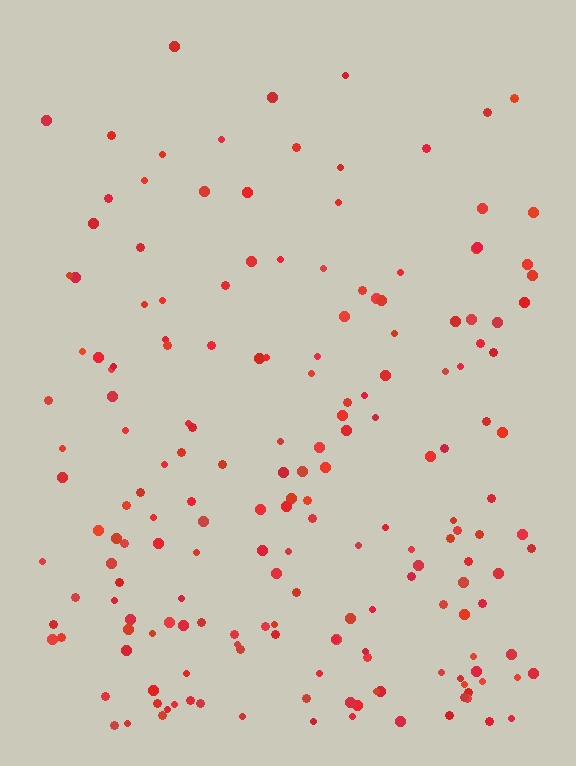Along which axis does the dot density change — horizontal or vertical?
Vertical.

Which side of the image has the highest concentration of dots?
The bottom.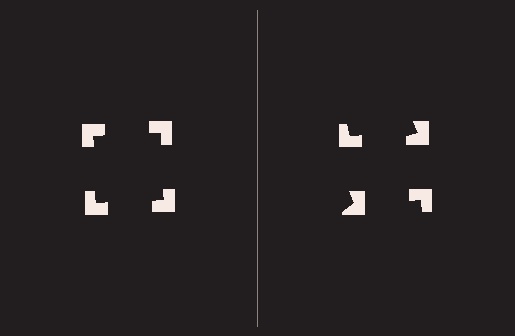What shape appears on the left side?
An illusory square.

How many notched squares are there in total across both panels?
8 — 4 on each side.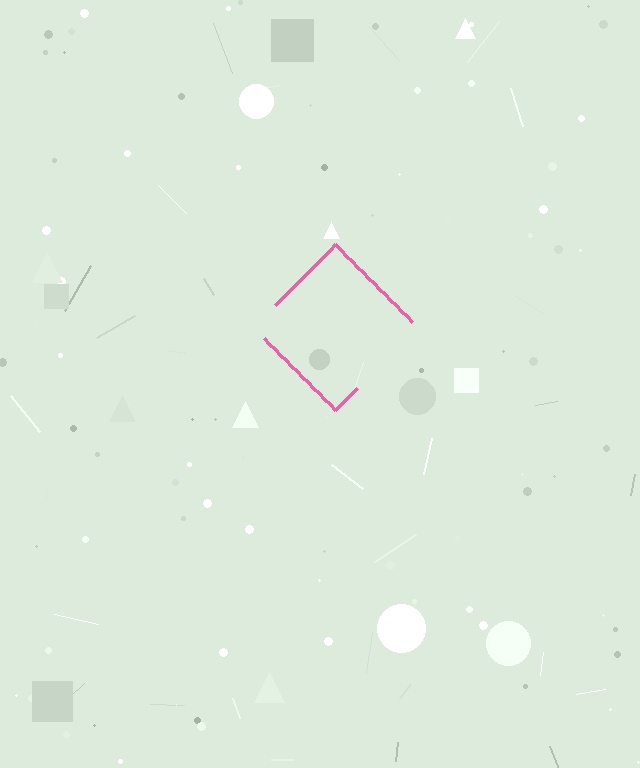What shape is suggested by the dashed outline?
The dashed outline suggests a diamond.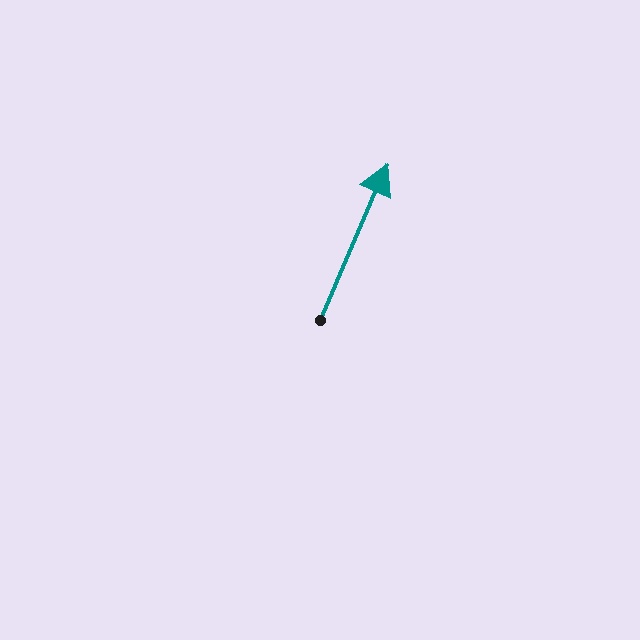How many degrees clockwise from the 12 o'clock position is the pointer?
Approximately 23 degrees.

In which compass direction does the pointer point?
Northeast.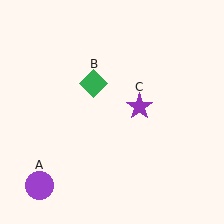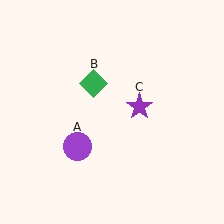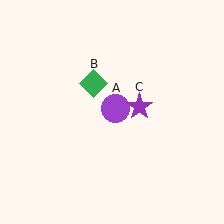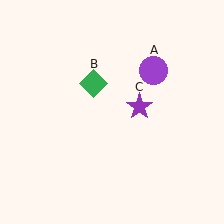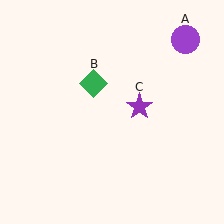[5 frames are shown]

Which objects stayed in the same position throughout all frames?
Green diamond (object B) and purple star (object C) remained stationary.